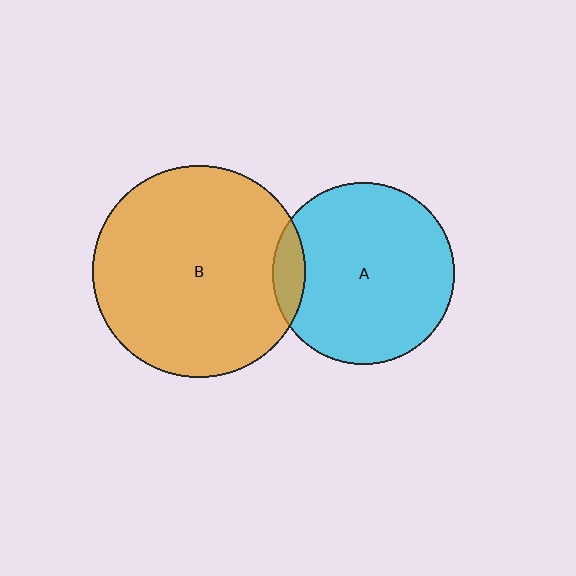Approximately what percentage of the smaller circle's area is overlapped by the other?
Approximately 10%.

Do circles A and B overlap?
Yes.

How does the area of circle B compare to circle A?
Approximately 1.4 times.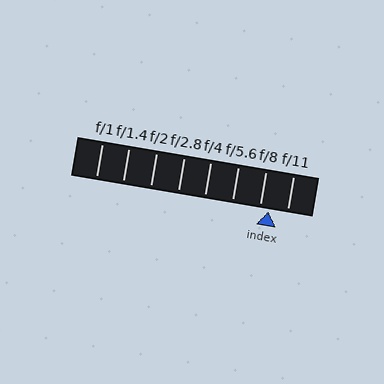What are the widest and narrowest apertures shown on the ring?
The widest aperture shown is f/1 and the narrowest is f/11.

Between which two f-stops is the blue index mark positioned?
The index mark is between f/8 and f/11.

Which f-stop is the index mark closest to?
The index mark is closest to f/8.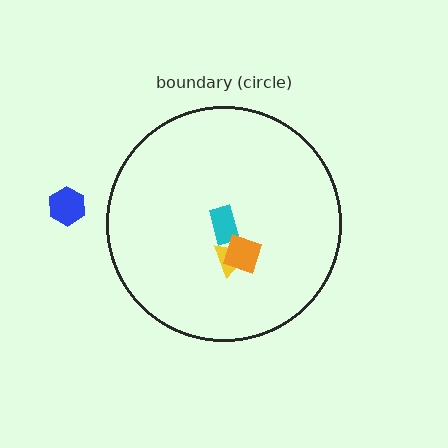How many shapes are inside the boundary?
3 inside, 1 outside.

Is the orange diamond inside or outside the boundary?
Inside.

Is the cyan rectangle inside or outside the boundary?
Inside.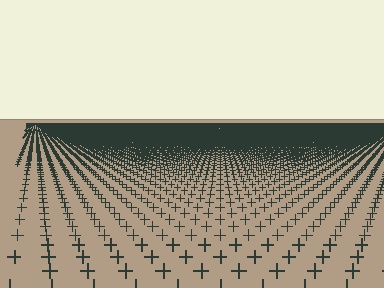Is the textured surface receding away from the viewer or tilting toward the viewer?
The surface is receding away from the viewer. Texture elements get smaller and denser toward the top.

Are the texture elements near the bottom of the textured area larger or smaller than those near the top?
Larger. Near the bottom, elements are closer to the viewer and appear at a bigger on-screen size.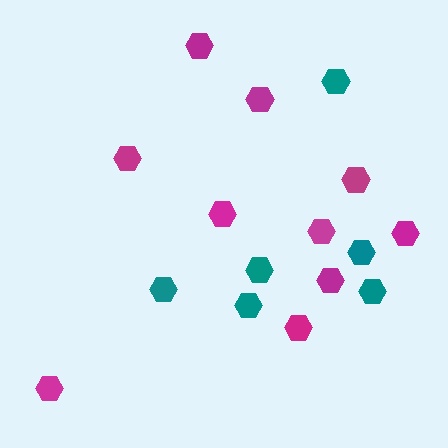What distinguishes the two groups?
There are 2 groups: one group of magenta hexagons (10) and one group of teal hexagons (6).